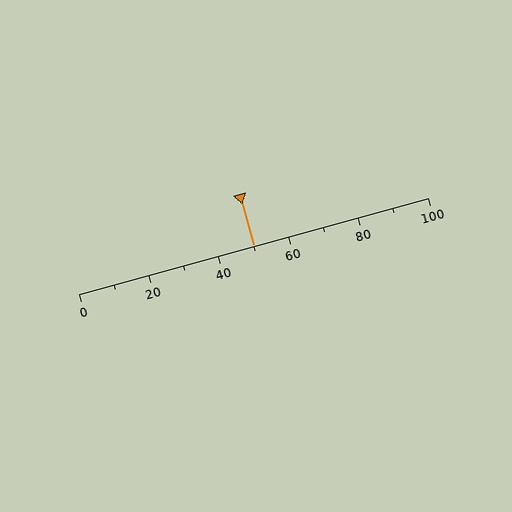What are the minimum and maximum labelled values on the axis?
The axis runs from 0 to 100.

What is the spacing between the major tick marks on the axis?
The major ticks are spaced 20 apart.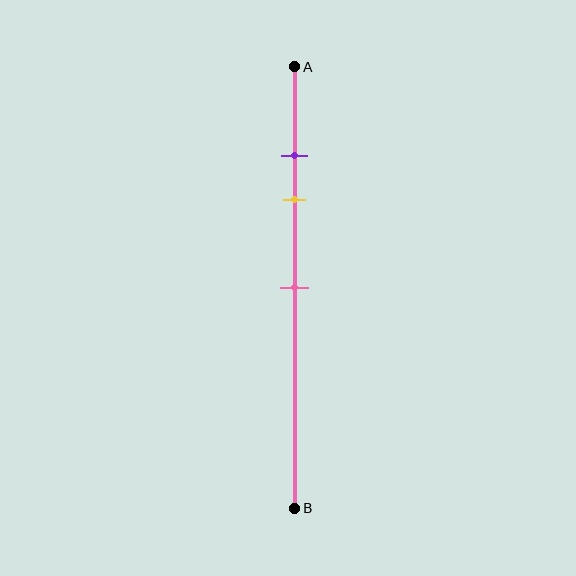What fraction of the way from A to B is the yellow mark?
The yellow mark is approximately 30% (0.3) of the way from A to B.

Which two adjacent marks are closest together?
The purple and yellow marks are the closest adjacent pair.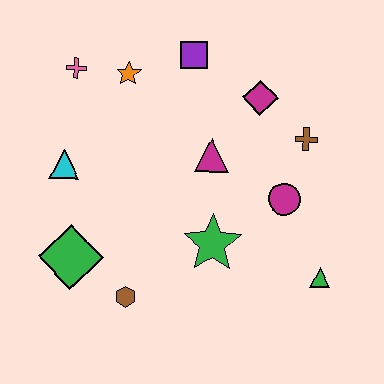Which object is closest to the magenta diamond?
The brown cross is closest to the magenta diamond.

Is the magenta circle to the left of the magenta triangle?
No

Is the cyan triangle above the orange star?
No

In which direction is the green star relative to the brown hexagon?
The green star is to the right of the brown hexagon.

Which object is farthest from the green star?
The pink cross is farthest from the green star.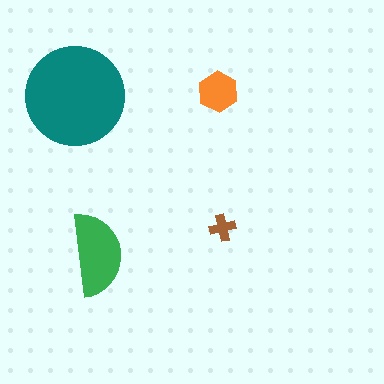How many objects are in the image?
There are 4 objects in the image.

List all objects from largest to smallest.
The teal circle, the green semicircle, the orange hexagon, the brown cross.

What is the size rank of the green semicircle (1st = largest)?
2nd.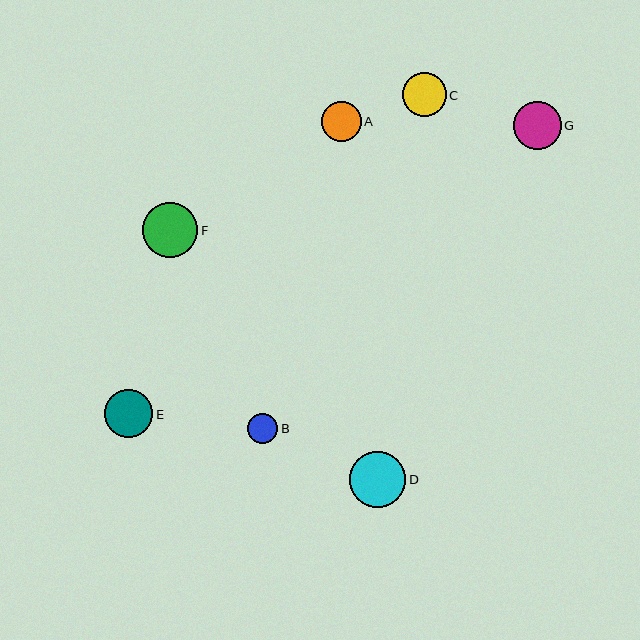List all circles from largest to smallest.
From largest to smallest: D, F, E, G, C, A, B.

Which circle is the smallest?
Circle B is the smallest with a size of approximately 30 pixels.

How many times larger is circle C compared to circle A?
Circle C is approximately 1.1 times the size of circle A.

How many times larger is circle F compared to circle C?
Circle F is approximately 1.2 times the size of circle C.